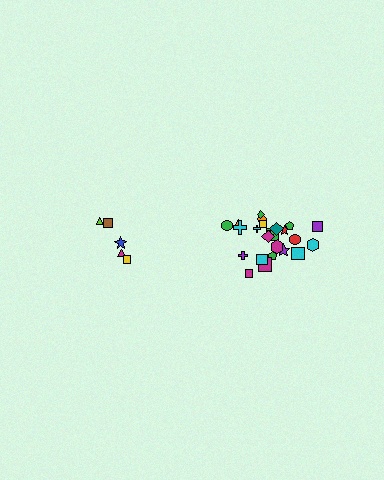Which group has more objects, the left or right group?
The right group.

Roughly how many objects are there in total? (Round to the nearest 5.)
Roughly 30 objects in total.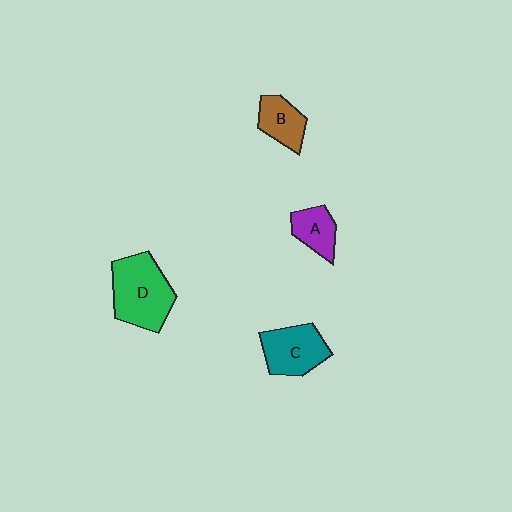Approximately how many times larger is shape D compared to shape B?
Approximately 1.9 times.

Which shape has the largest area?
Shape D (green).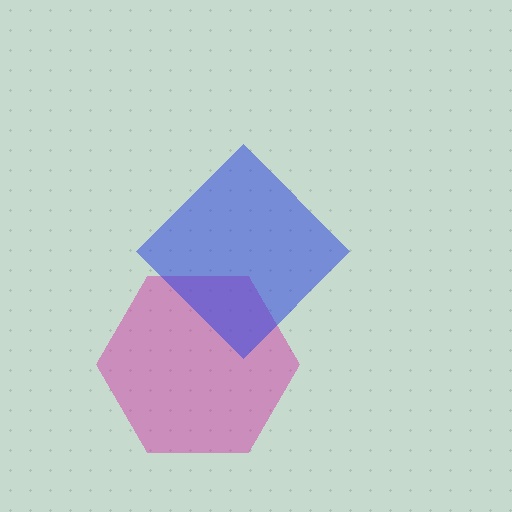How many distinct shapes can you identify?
There are 2 distinct shapes: a magenta hexagon, a blue diamond.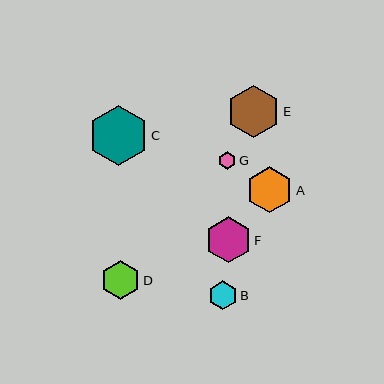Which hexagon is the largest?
Hexagon C is the largest with a size of approximately 60 pixels.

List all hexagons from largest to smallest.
From largest to smallest: C, E, A, F, D, B, G.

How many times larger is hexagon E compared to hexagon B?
Hexagon E is approximately 1.8 times the size of hexagon B.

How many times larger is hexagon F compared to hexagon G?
Hexagon F is approximately 2.6 times the size of hexagon G.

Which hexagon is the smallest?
Hexagon G is the smallest with a size of approximately 17 pixels.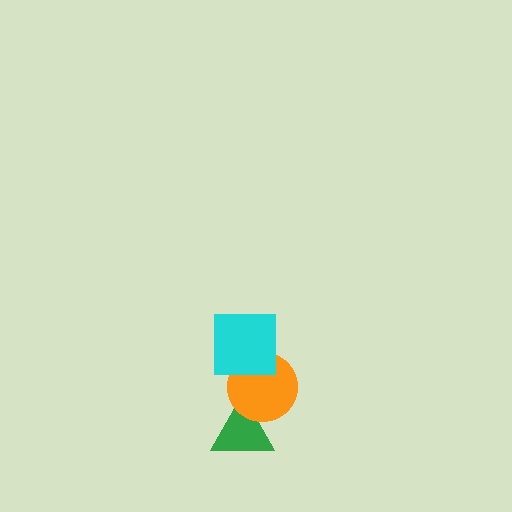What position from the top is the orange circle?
The orange circle is 2nd from the top.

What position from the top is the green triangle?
The green triangle is 3rd from the top.